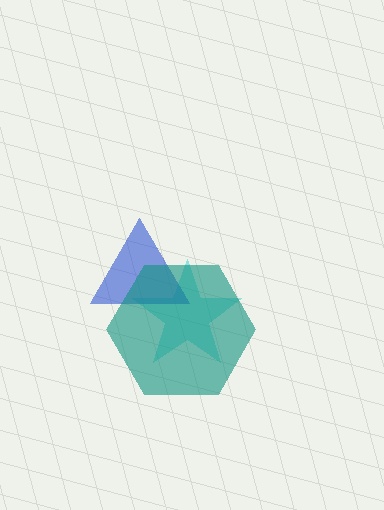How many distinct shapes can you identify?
There are 3 distinct shapes: a cyan star, a blue triangle, a teal hexagon.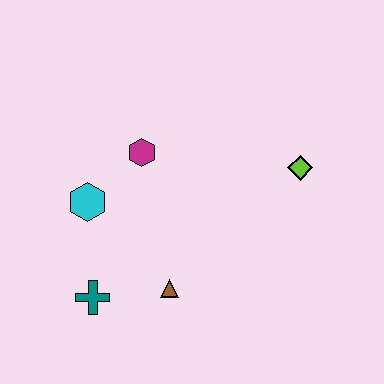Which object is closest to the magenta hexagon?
The cyan hexagon is closest to the magenta hexagon.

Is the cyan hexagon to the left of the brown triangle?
Yes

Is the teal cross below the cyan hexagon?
Yes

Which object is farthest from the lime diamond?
The teal cross is farthest from the lime diamond.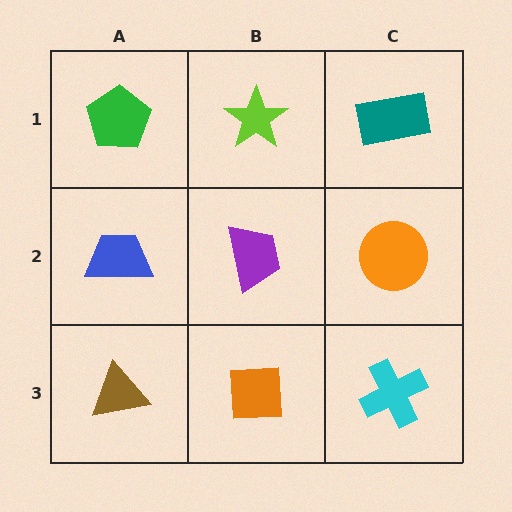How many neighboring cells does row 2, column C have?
3.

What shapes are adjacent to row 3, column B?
A purple trapezoid (row 2, column B), a brown triangle (row 3, column A), a cyan cross (row 3, column C).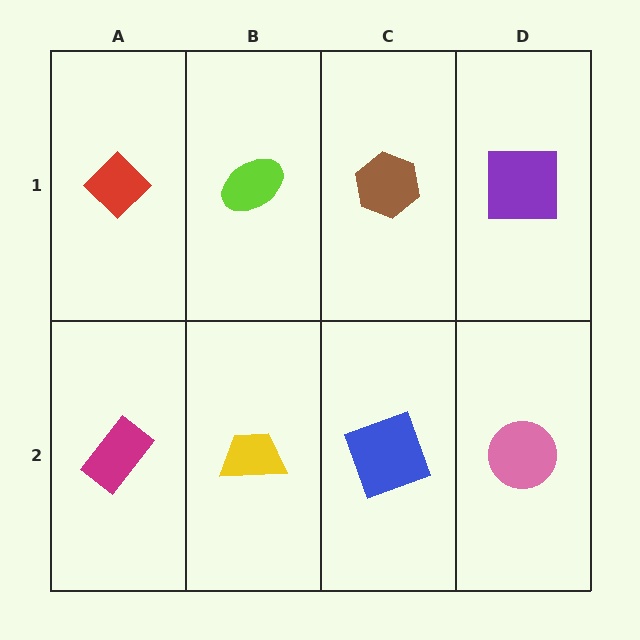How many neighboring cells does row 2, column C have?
3.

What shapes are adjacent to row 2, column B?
A lime ellipse (row 1, column B), a magenta rectangle (row 2, column A), a blue square (row 2, column C).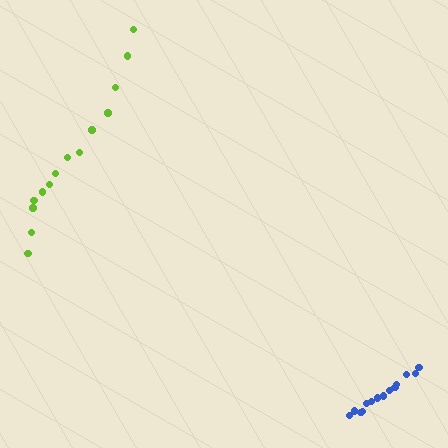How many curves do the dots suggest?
There are 2 distinct paths.